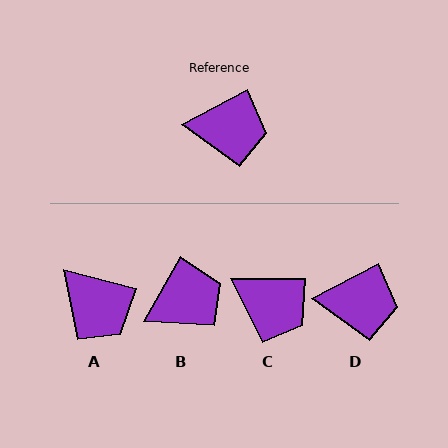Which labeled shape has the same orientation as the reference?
D.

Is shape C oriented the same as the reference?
No, it is off by about 27 degrees.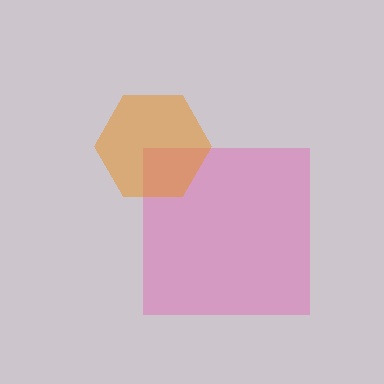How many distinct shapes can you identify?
There are 2 distinct shapes: a pink square, an orange hexagon.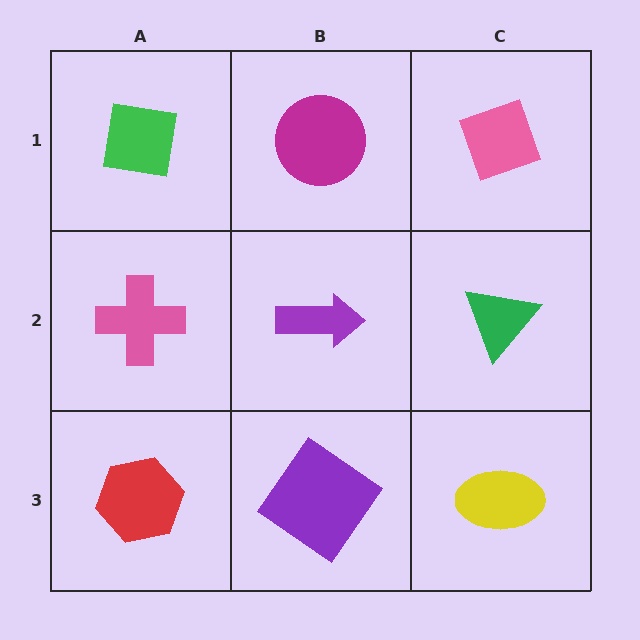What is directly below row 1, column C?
A green triangle.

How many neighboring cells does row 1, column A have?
2.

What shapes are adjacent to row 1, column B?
A purple arrow (row 2, column B), a green square (row 1, column A), a pink diamond (row 1, column C).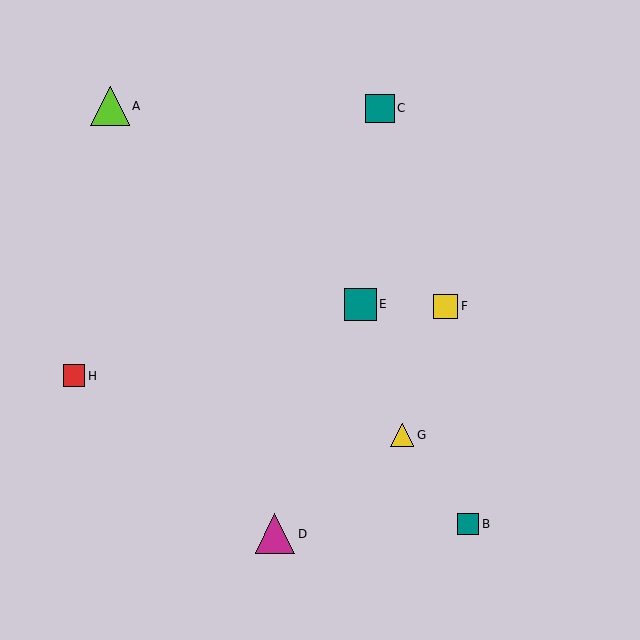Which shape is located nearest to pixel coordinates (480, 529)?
The teal square (labeled B) at (468, 524) is nearest to that location.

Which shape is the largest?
The magenta triangle (labeled D) is the largest.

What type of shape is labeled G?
Shape G is a yellow triangle.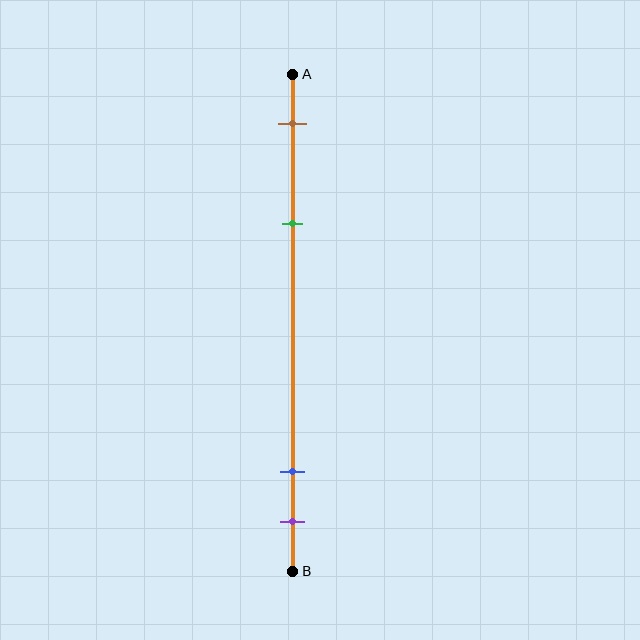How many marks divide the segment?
There are 4 marks dividing the segment.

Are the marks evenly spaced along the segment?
No, the marks are not evenly spaced.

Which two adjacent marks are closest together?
The blue and purple marks are the closest adjacent pair.